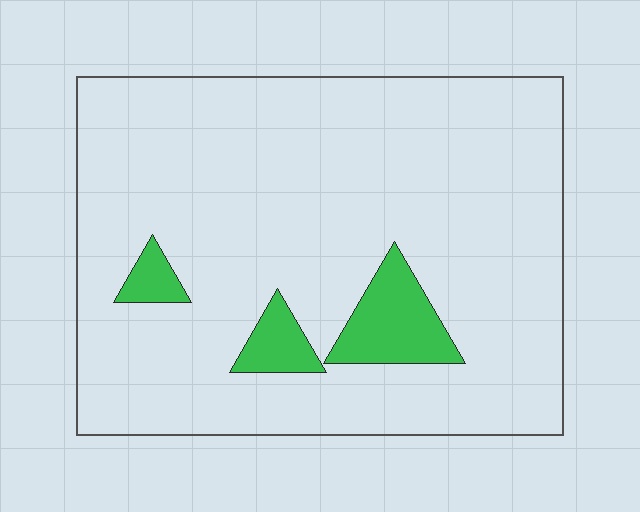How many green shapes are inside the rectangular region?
3.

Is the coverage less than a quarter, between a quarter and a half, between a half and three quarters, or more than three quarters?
Less than a quarter.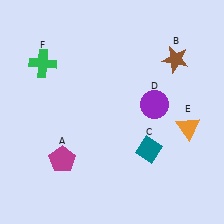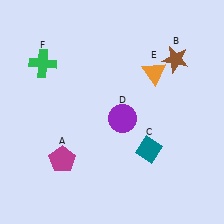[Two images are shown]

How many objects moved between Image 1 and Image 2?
2 objects moved between the two images.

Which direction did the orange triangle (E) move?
The orange triangle (E) moved up.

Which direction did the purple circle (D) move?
The purple circle (D) moved left.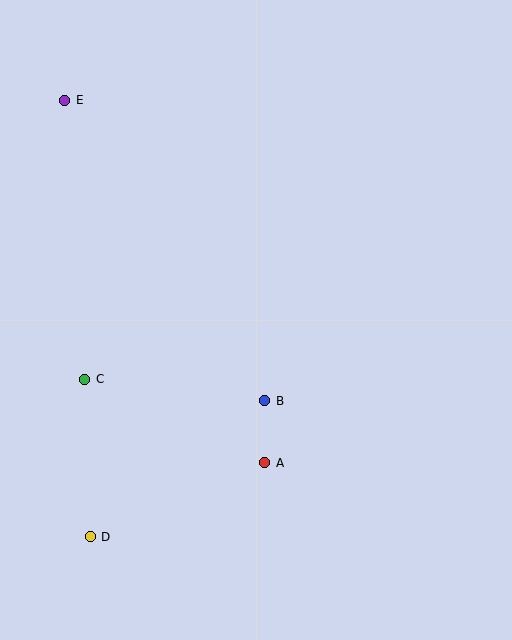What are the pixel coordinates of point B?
Point B is at (265, 401).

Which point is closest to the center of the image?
Point B at (265, 401) is closest to the center.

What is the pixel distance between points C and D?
The distance between C and D is 158 pixels.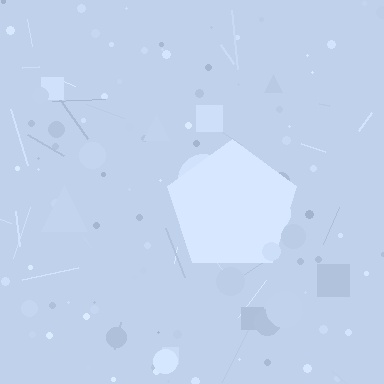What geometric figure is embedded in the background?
A pentagon is embedded in the background.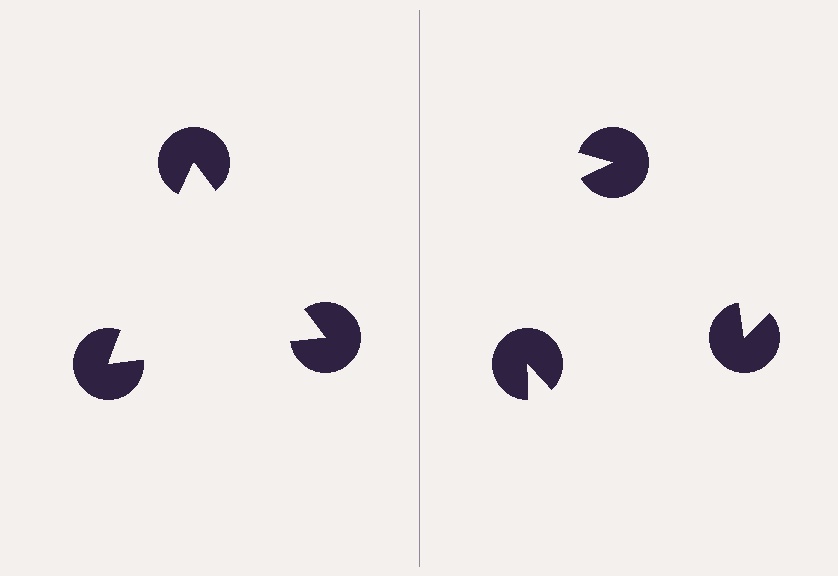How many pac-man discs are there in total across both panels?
6 — 3 on each side.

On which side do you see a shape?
An illusory triangle appears on the left side. On the right side the wedge cuts are rotated, so no coherent shape forms.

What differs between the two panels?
The pac-man discs are positioned identically on both sides; only the wedge orientations differ. On the left they align to a triangle; on the right they are misaligned.